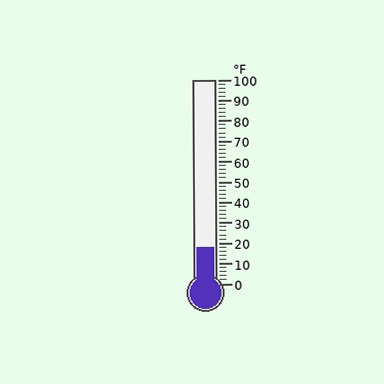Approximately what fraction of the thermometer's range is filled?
The thermometer is filled to approximately 20% of its range.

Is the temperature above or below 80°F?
The temperature is below 80°F.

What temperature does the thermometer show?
The thermometer shows approximately 18°F.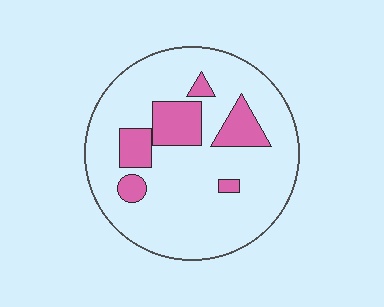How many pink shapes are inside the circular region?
6.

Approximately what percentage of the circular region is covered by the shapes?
Approximately 20%.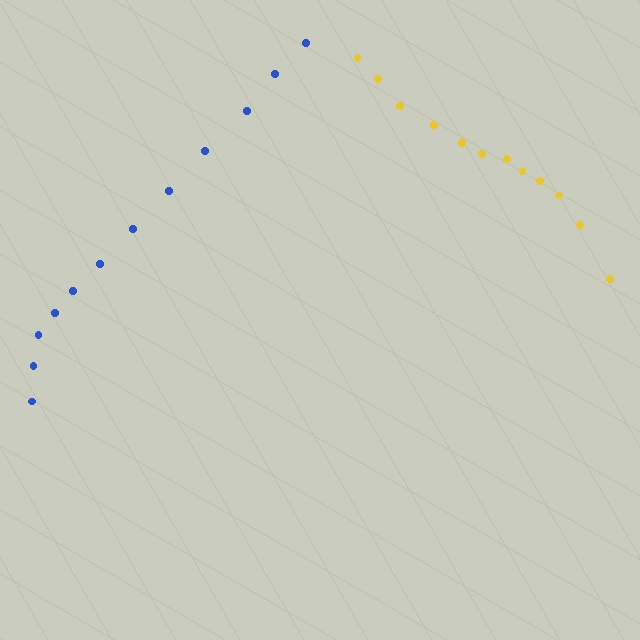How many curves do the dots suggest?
There are 2 distinct paths.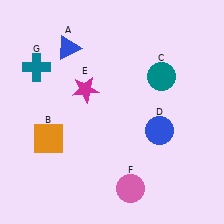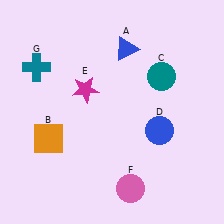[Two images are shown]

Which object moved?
The blue triangle (A) moved right.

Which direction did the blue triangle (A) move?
The blue triangle (A) moved right.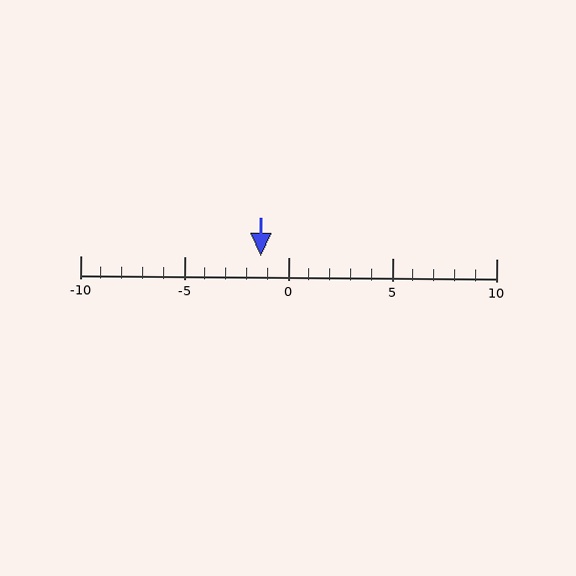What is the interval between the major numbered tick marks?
The major tick marks are spaced 5 units apart.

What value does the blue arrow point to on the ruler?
The blue arrow points to approximately -1.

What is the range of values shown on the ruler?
The ruler shows values from -10 to 10.